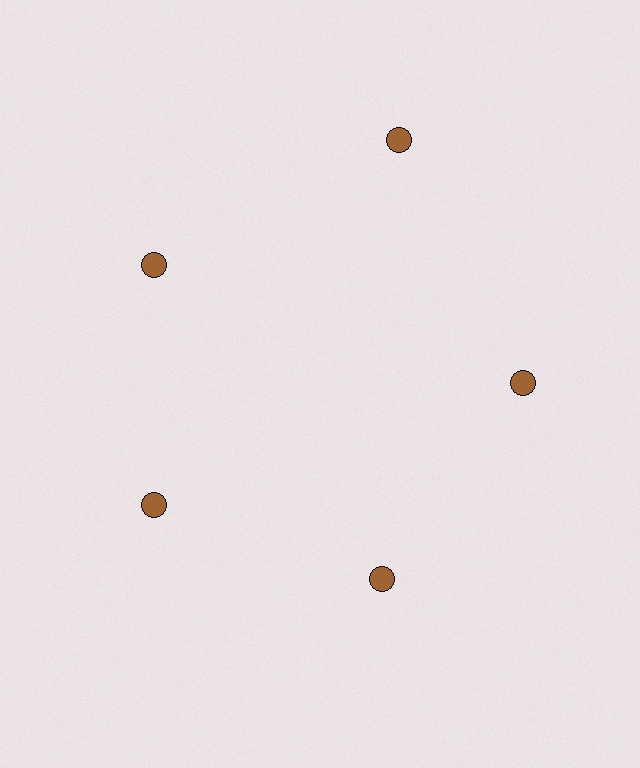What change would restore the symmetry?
The symmetry would be restored by moving it inward, back onto the ring so that all 5 circles sit at equal angles and equal distance from the center.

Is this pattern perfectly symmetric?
No. The 5 brown circles are arranged in a ring, but one element near the 1 o'clock position is pushed outward from the center, breaking the 5-fold rotational symmetry.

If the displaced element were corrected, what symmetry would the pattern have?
It would have 5-fold rotational symmetry — the pattern would map onto itself every 72 degrees.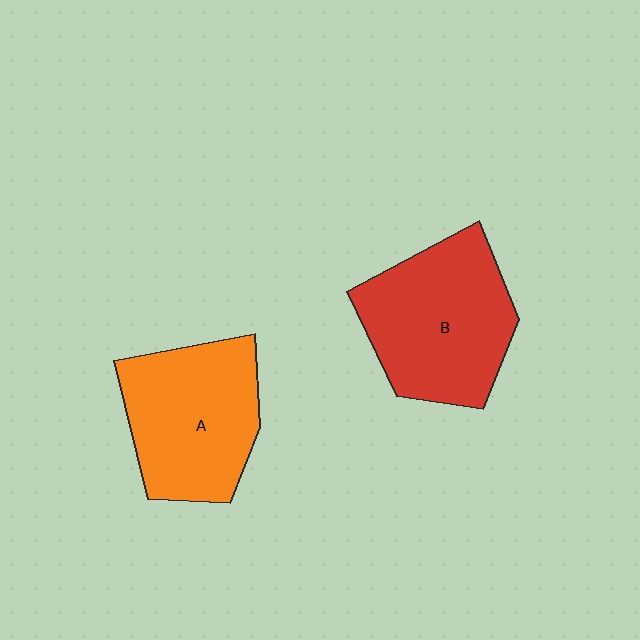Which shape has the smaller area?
Shape A (orange).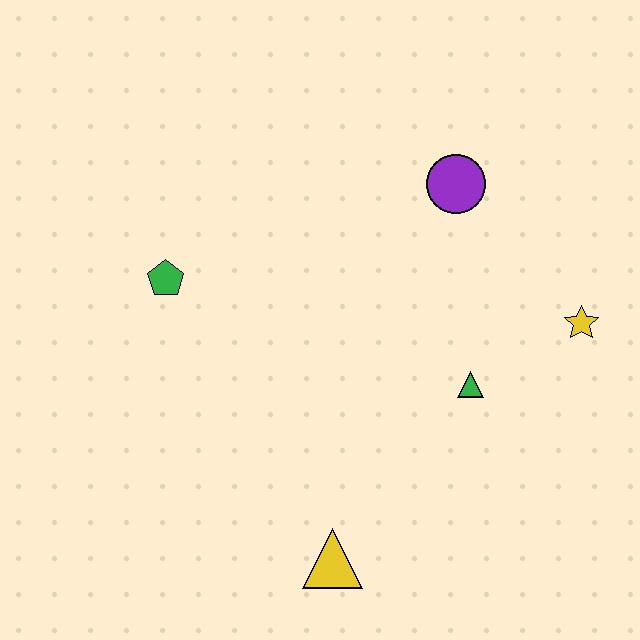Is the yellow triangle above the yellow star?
No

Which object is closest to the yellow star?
The green triangle is closest to the yellow star.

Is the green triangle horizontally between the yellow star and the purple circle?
Yes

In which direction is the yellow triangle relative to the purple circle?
The yellow triangle is below the purple circle.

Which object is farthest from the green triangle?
The green pentagon is farthest from the green triangle.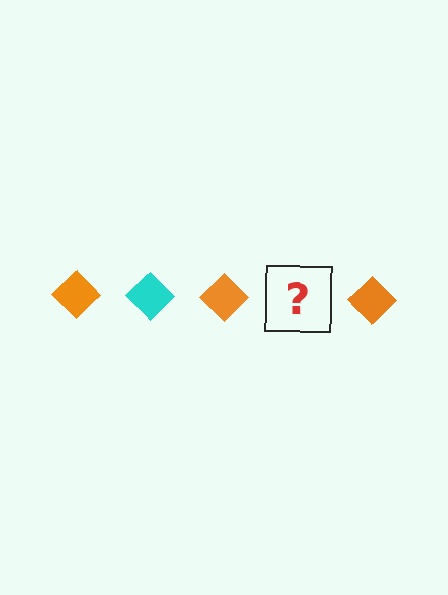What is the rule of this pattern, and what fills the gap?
The rule is that the pattern cycles through orange, cyan diamonds. The gap should be filled with a cyan diamond.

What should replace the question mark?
The question mark should be replaced with a cyan diamond.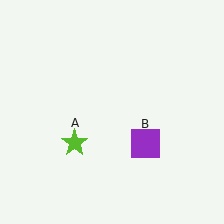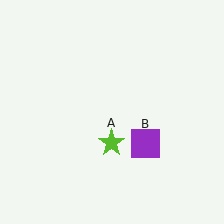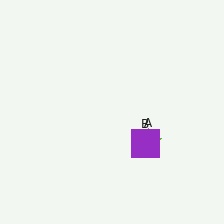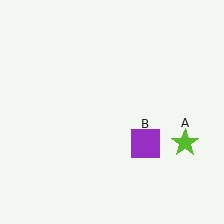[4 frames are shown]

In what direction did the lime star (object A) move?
The lime star (object A) moved right.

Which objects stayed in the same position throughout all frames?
Purple square (object B) remained stationary.